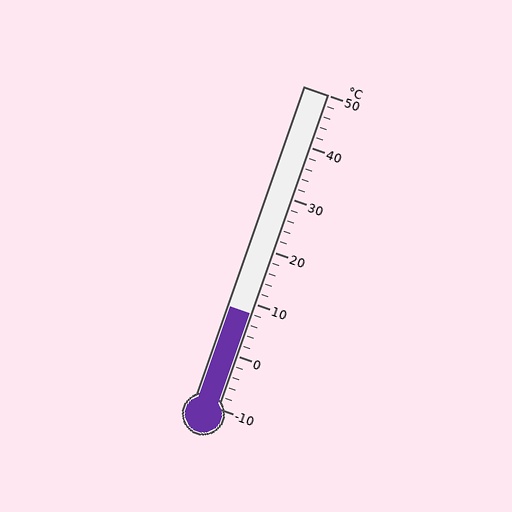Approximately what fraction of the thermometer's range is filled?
The thermometer is filled to approximately 30% of its range.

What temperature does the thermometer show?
The thermometer shows approximately 8°C.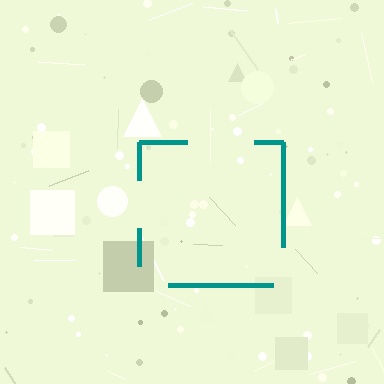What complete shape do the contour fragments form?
The contour fragments form a square.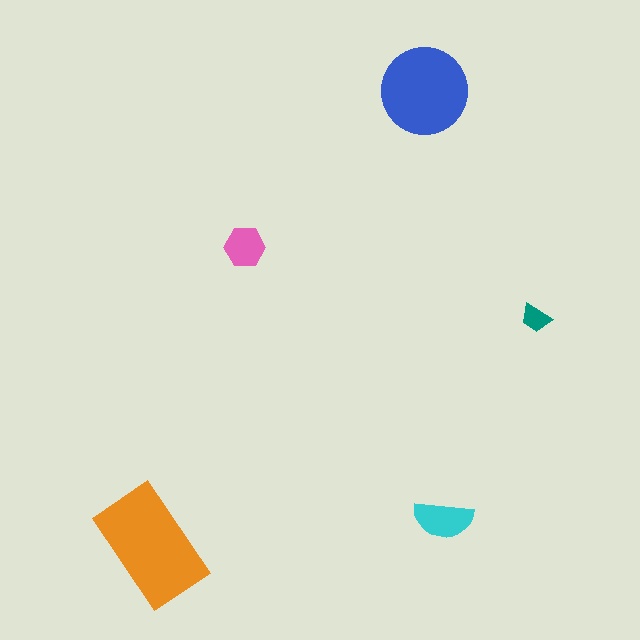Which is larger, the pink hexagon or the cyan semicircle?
The cyan semicircle.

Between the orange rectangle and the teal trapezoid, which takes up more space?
The orange rectangle.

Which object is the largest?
The orange rectangle.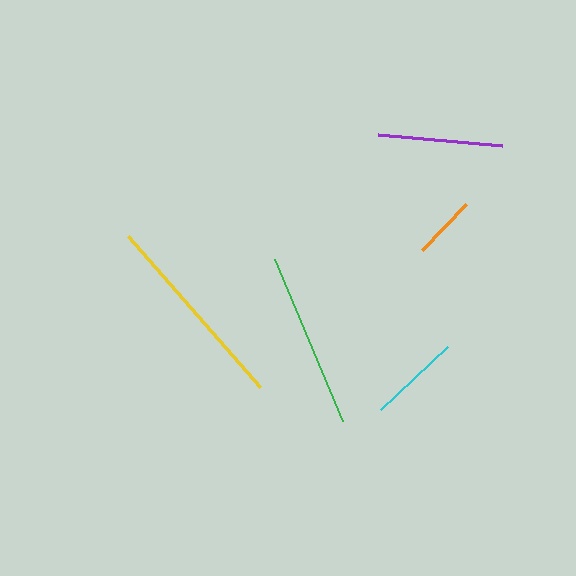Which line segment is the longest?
The yellow line is the longest at approximately 200 pixels.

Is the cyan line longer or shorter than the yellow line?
The yellow line is longer than the cyan line.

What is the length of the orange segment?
The orange segment is approximately 63 pixels long.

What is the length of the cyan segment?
The cyan segment is approximately 92 pixels long.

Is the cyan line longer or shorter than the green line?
The green line is longer than the cyan line.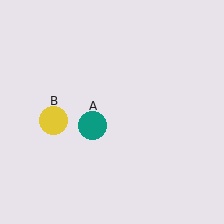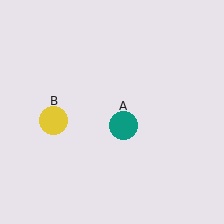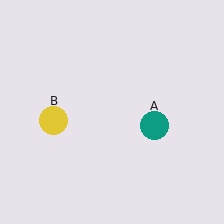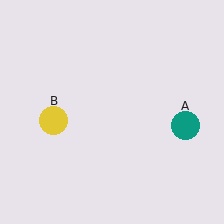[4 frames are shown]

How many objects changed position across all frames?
1 object changed position: teal circle (object A).